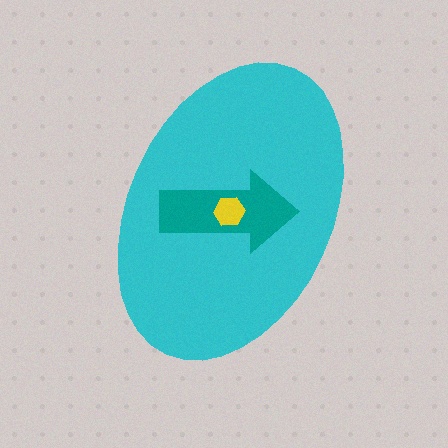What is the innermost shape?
The yellow hexagon.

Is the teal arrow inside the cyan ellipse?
Yes.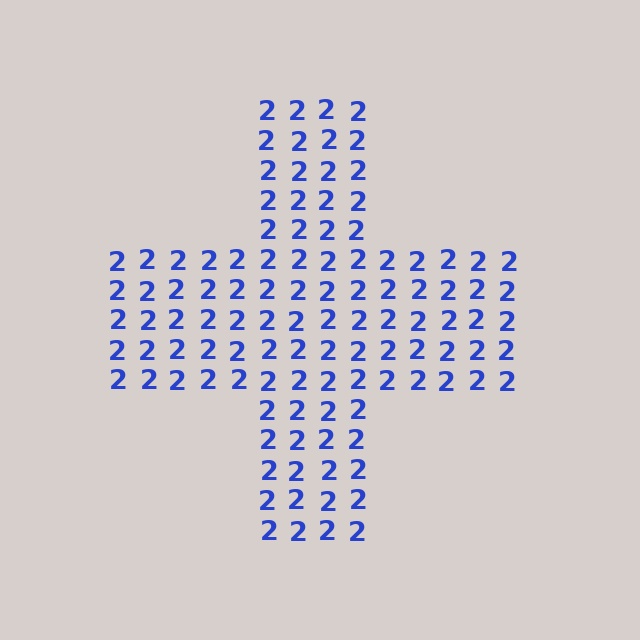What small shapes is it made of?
It is made of small digit 2's.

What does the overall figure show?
The overall figure shows a cross.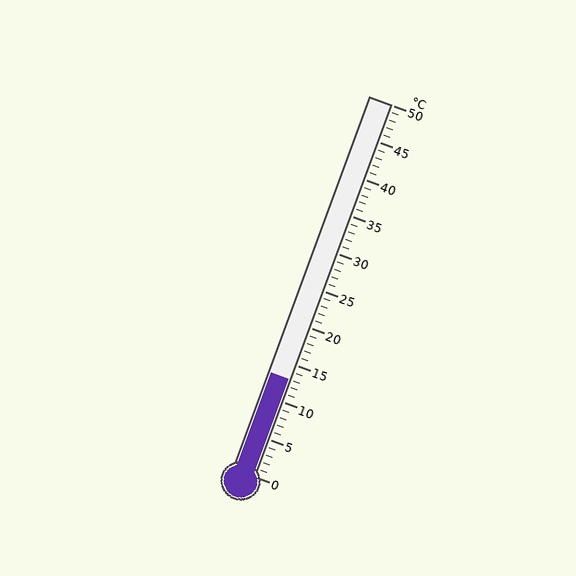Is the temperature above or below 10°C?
The temperature is above 10°C.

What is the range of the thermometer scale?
The thermometer scale ranges from 0°C to 50°C.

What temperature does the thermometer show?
The thermometer shows approximately 13°C.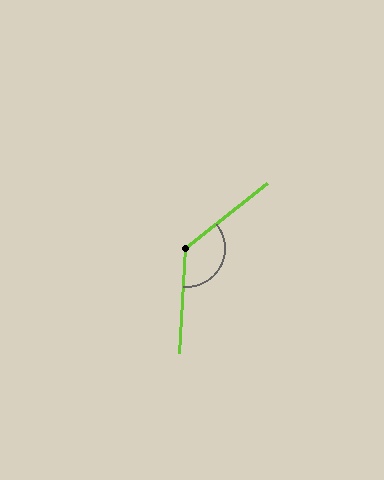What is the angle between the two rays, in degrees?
Approximately 132 degrees.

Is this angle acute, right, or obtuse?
It is obtuse.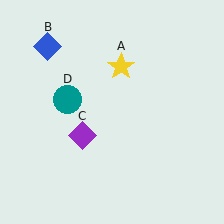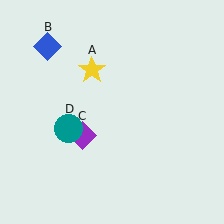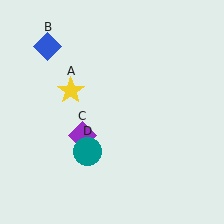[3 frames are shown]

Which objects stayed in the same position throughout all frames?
Blue diamond (object B) and purple diamond (object C) remained stationary.